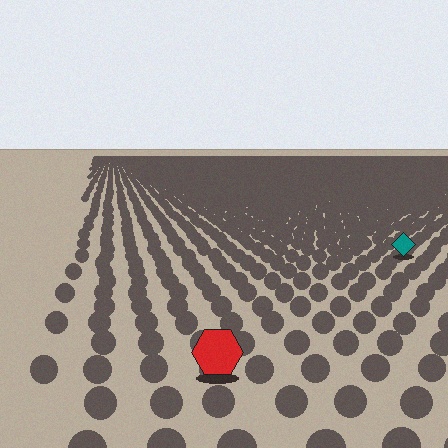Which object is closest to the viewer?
The red hexagon is closest. The texture marks near it are larger and more spread out.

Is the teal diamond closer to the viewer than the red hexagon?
No. The red hexagon is closer — you can tell from the texture gradient: the ground texture is coarser near it.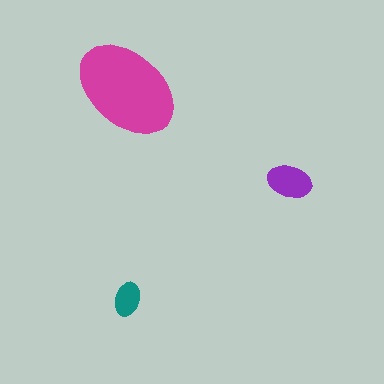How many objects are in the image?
There are 3 objects in the image.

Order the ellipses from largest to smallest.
the magenta one, the purple one, the teal one.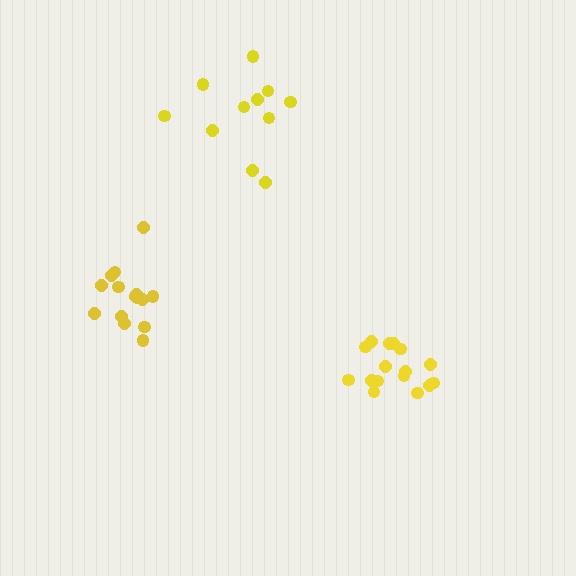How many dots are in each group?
Group 1: 16 dots, Group 2: 11 dots, Group 3: 15 dots (42 total).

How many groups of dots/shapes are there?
There are 3 groups.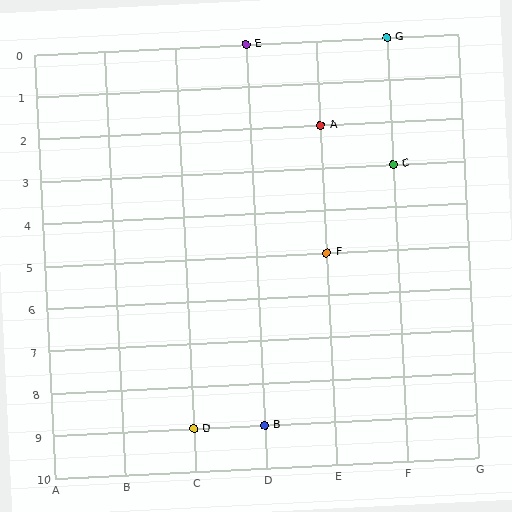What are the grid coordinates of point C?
Point C is at grid coordinates (F, 3).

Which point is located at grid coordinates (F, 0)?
Point G is at (F, 0).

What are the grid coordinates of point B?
Point B is at grid coordinates (D, 9).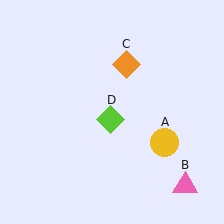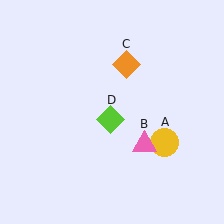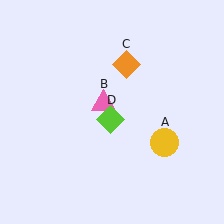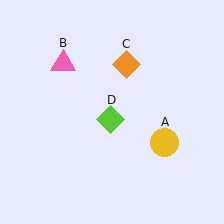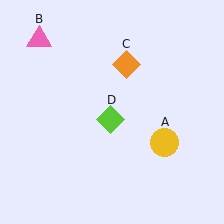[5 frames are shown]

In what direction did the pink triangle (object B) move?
The pink triangle (object B) moved up and to the left.